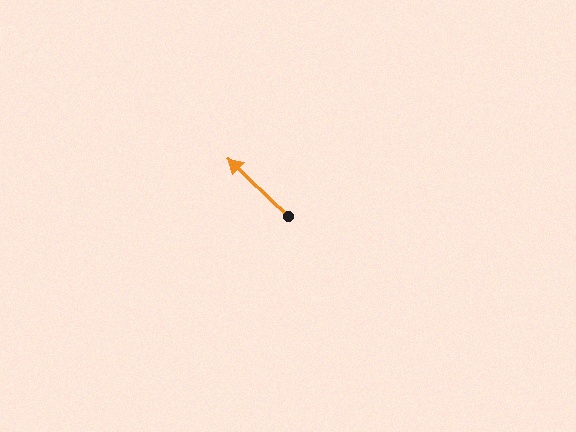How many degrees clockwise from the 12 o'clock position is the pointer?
Approximately 314 degrees.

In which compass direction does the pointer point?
Northwest.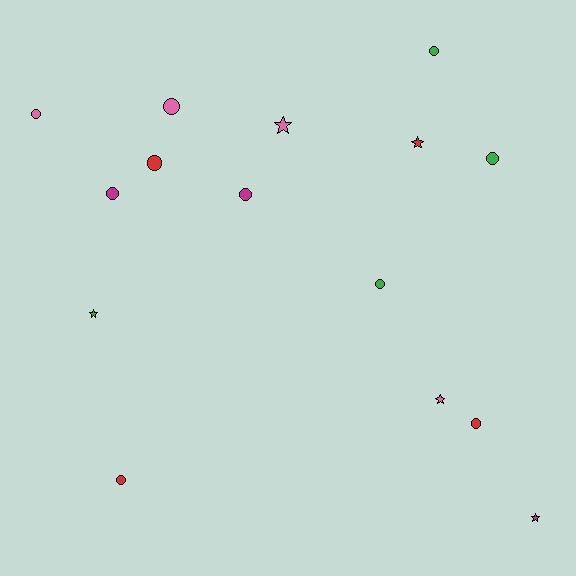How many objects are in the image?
There are 15 objects.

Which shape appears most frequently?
Circle, with 10 objects.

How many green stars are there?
There is 1 green star.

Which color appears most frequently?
Pink, with 4 objects.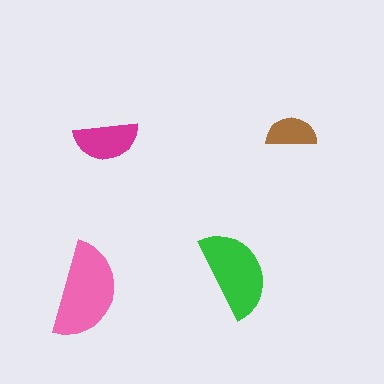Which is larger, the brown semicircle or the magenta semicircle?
The magenta one.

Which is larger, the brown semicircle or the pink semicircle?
The pink one.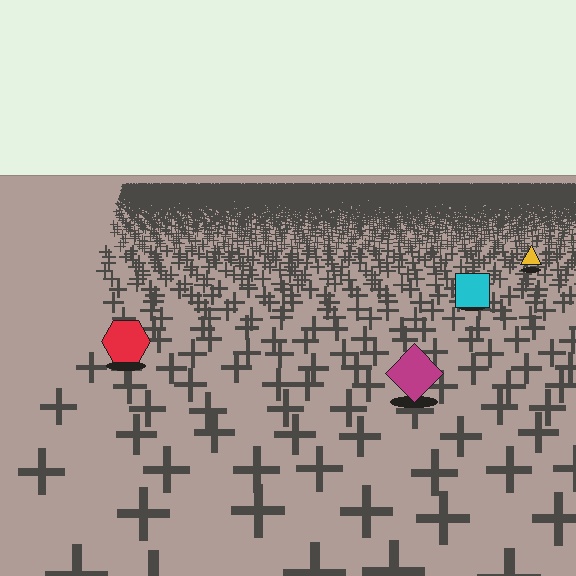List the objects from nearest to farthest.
From nearest to farthest: the magenta diamond, the red hexagon, the cyan square, the yellow triangle.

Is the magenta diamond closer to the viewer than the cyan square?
Yes. The magenta diamond is closer — you can tell from the texture gradient: the ground texture is coarser near it.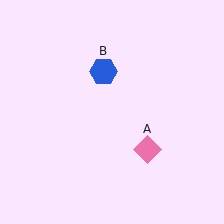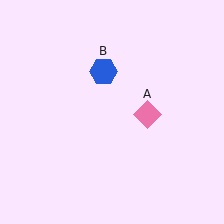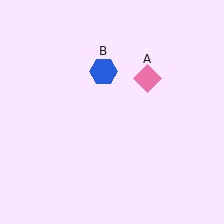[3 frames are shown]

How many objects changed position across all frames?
1 object changed position: pink diamond (object A).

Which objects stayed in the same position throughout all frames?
Blue hexagon (object B) remained stationary.